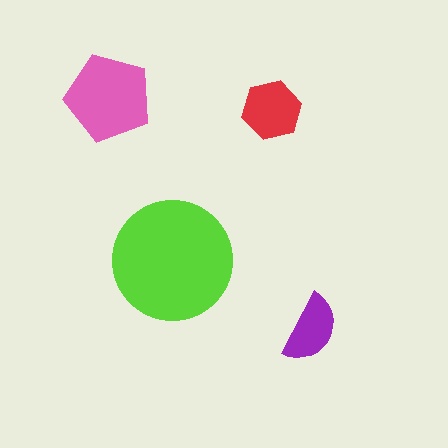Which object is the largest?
The lime circle.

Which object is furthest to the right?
The purple semicircle is rightmost.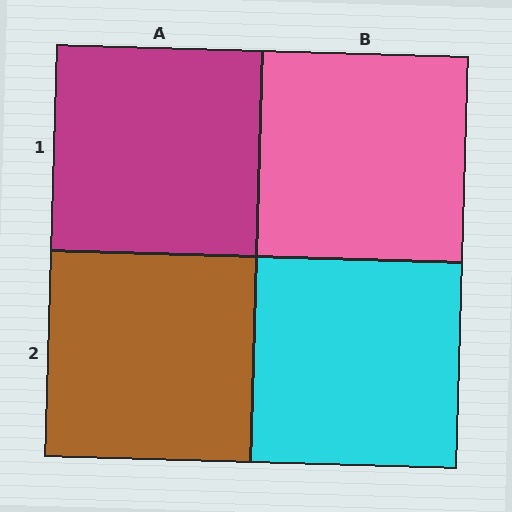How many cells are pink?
1 cell is pink.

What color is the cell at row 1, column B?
Pink.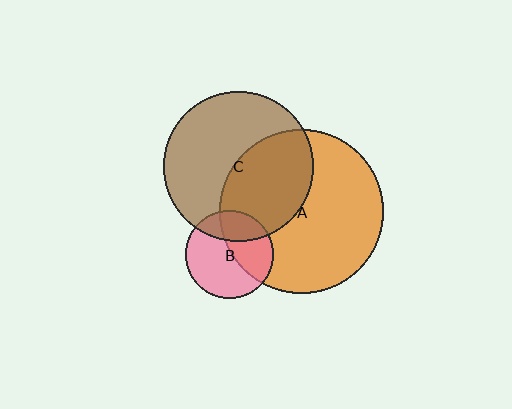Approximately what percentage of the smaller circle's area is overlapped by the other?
Approximately 45%.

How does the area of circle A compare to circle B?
Approximately 3.5 times.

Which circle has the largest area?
Circle A (orange).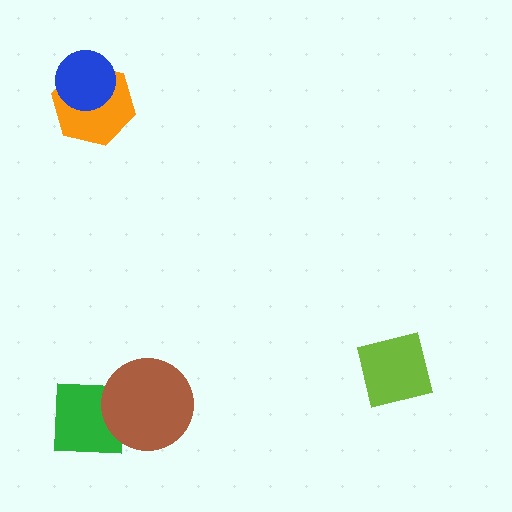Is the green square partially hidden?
Yes, it is partially covered by another shape.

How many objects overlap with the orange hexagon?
1 object overlaps with the orange hexagon.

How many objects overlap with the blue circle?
1 object overlaps with the blue circle.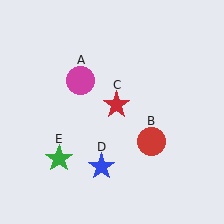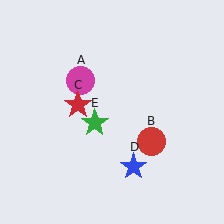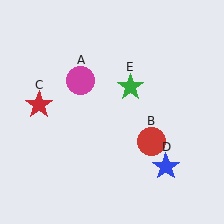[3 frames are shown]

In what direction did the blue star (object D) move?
The blue star (object D) moved right.